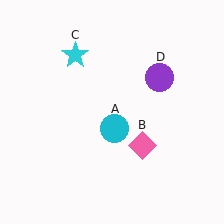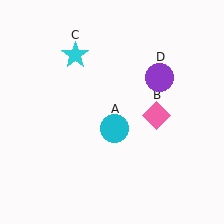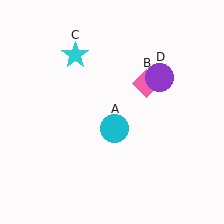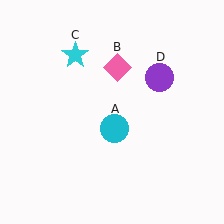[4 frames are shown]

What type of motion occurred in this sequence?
The pink diamond (object B) rotated counterclockwise around the center of the scene.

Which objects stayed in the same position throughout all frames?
Cyan circle (object A) and cyan star (object C) and purple circle (object D) remained stationary.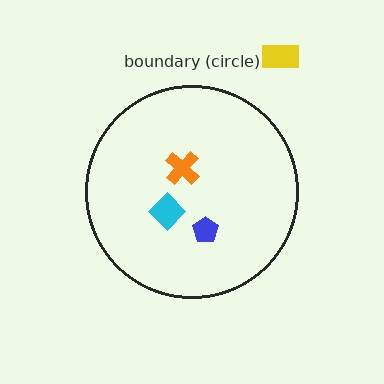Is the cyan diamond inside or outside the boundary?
Inside.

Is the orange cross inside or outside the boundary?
Inside.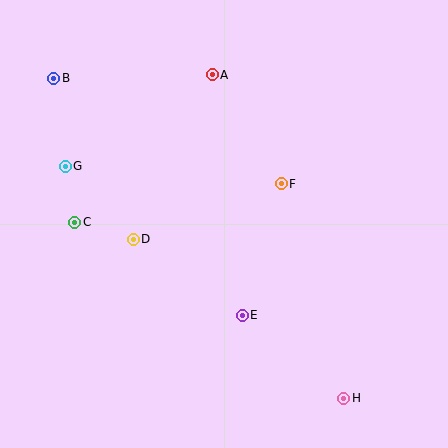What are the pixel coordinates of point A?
Point A is at (212, 75).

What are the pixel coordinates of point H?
Point H is at (344, 398).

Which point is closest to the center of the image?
Point F at (281, 184) is closest to the center.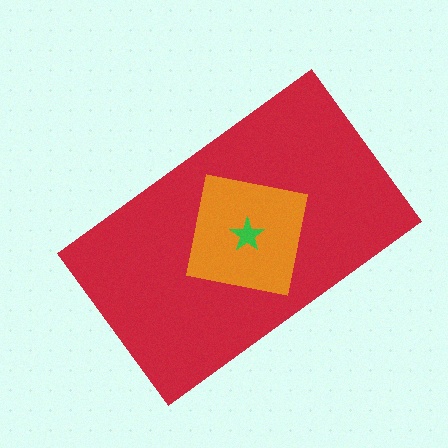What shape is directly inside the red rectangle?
The orange square.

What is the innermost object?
The green star.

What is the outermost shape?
The red rectangle.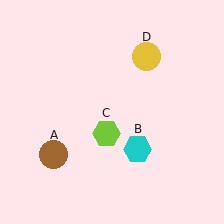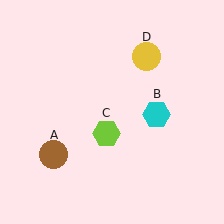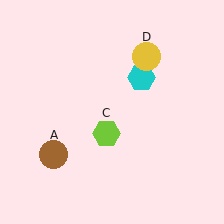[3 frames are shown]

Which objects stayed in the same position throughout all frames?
Brown circle (object A) and lime hexagon (object C) and yellow circle (object D) remained stationary.